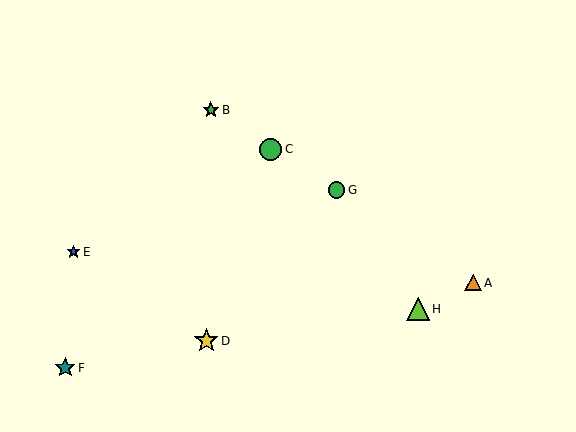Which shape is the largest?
The yellow star (labeled D) is the largest.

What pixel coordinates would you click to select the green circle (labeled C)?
Click at (271, 149) to select the green circle C.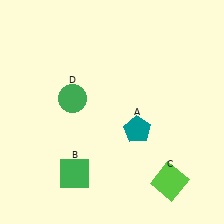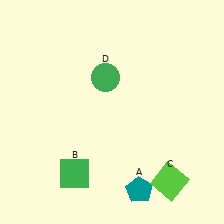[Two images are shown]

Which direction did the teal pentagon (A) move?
The teal pentagon (A) moved down.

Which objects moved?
The objects that moved are: the teal pentagon (A), the green circle (D).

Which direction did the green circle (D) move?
The green circle (D) moved right.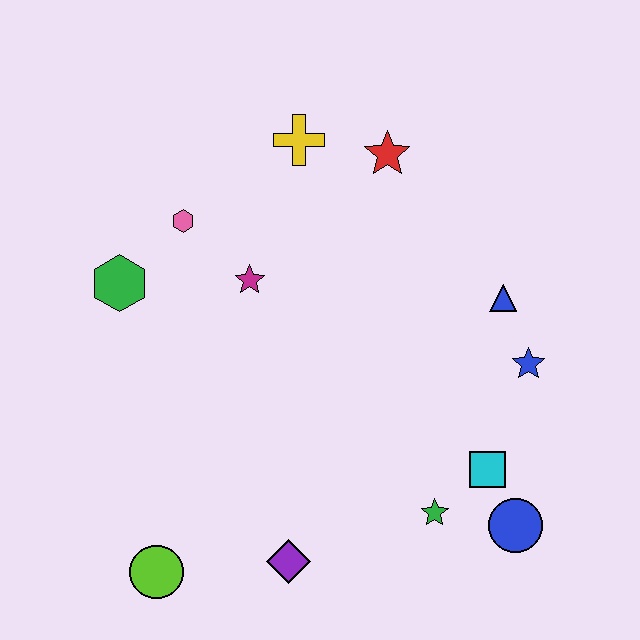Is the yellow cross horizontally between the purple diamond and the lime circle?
No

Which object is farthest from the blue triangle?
The lime circle is farthest from the blue triangle.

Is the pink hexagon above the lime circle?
Yes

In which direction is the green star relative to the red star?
The green star is below the red star.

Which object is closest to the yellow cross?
The red star is closest to the yellow cross.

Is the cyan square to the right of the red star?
Yes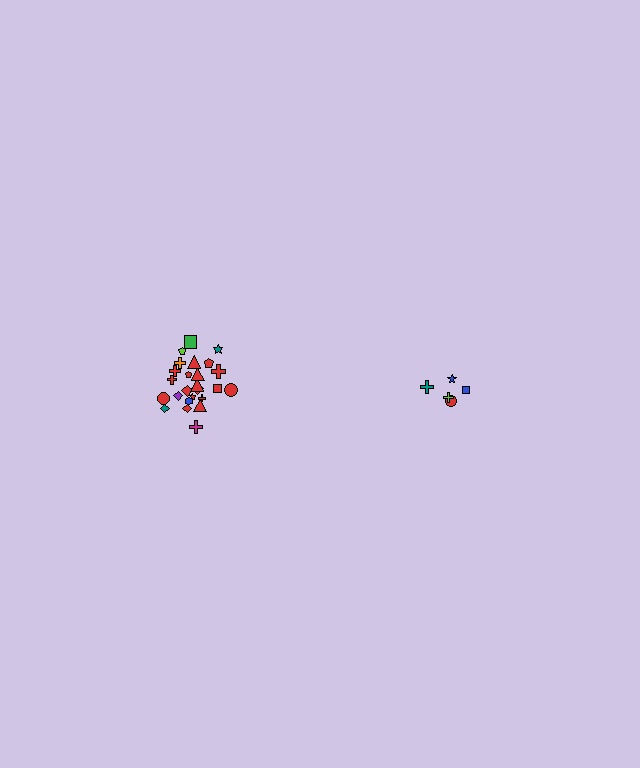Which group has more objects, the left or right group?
The left group.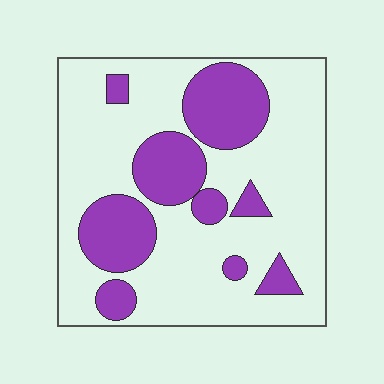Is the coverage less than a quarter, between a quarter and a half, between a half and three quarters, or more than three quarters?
Between a quarter and a half.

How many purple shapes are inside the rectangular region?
9.